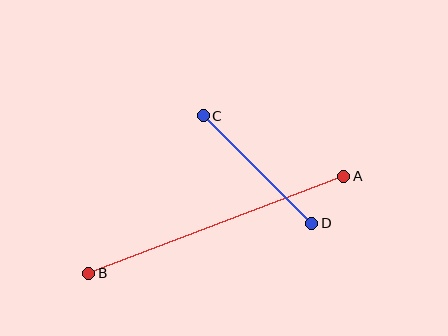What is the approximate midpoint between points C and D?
The midpoint is at approximately (257, 169) pixels.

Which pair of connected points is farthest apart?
Points A and B are farthest apart.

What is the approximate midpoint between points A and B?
The midpoint is at approximately (216, 225) pixels.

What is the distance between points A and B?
The distance is approximately 273 pixels.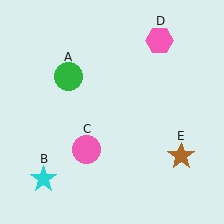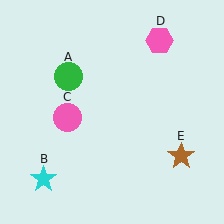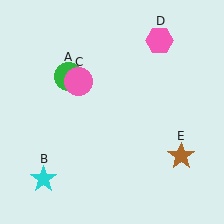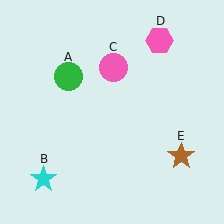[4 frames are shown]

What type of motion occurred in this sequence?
The pink circle (object C) rotated clockwise around the center of the scene.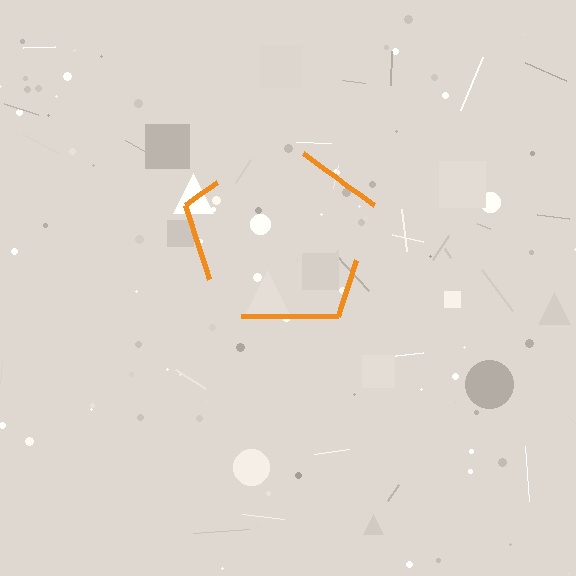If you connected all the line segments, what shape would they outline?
They would outline a pentagon.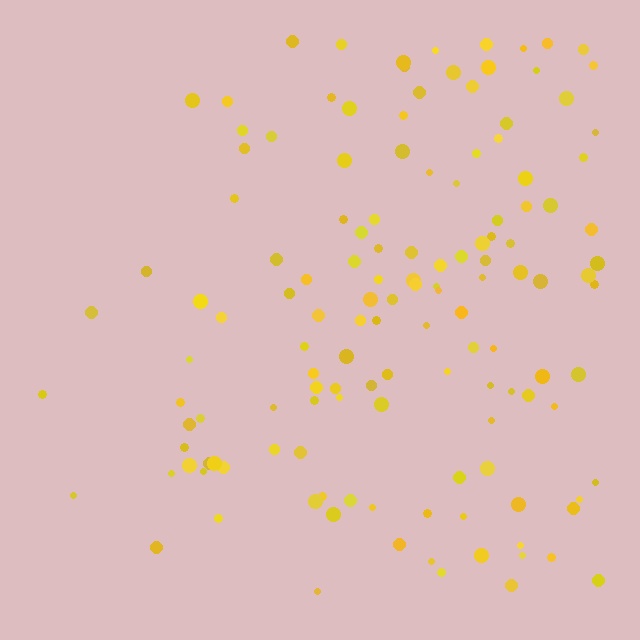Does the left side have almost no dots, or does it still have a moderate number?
Still a moderate number, just noticeably fewer than the right.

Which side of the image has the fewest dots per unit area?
The left.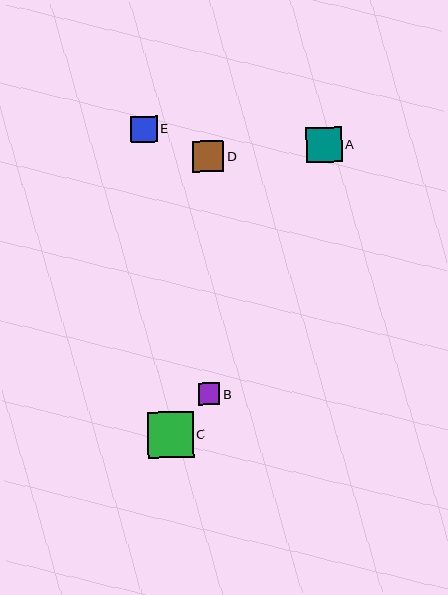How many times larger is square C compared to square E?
Square C is approximately 1.7 times the size of square E.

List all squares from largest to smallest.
From largest to smallest: C, A, D, E, B.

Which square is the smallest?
Square B is the smallest with a size of approximately 22 pixels.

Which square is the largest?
Square C is the largest with a size of approximately 46 pixels.